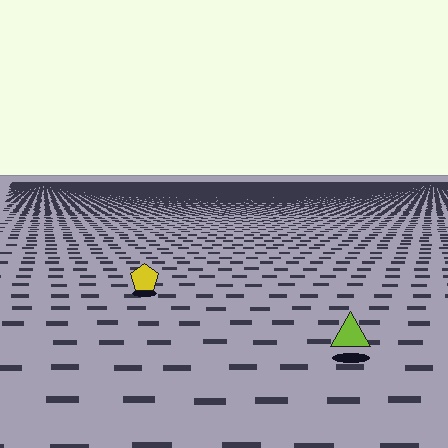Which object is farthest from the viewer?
The yellow pentagon is farthest from the viewer. It appears smaller and the ground texture around it is denser.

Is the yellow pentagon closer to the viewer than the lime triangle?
No. The lime triangle is closer — you can tell from the texture gradient: the ground texture is coarser near it.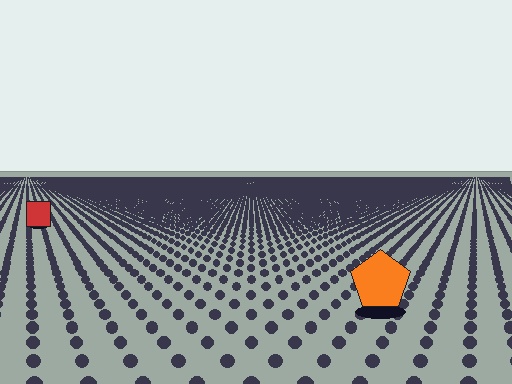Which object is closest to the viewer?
The orange pentagon is closest. The texture marks near it are larger and more spread out.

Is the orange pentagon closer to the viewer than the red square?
Yes. The orange pentagon is closer — you can tell from the texture gradient: the ground texture is coarser near it.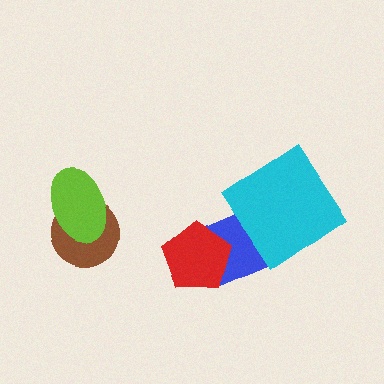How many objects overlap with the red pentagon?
1 object overlaps with the red pentagon.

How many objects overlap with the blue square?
2 objects overlap with the blue square.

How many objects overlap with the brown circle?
1 object overlaps with the brown circle.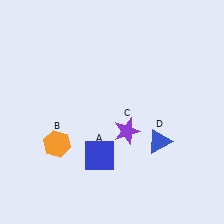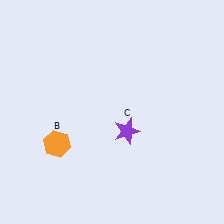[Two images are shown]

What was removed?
The blue square (A), the blue triangle (D) were removed in Image 2.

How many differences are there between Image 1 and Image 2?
There are 2 differences between the two images.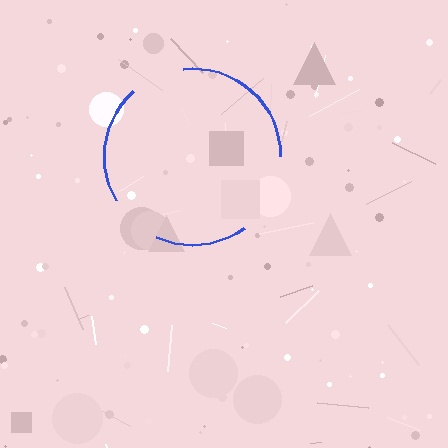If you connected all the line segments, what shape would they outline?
They would outline a circle.